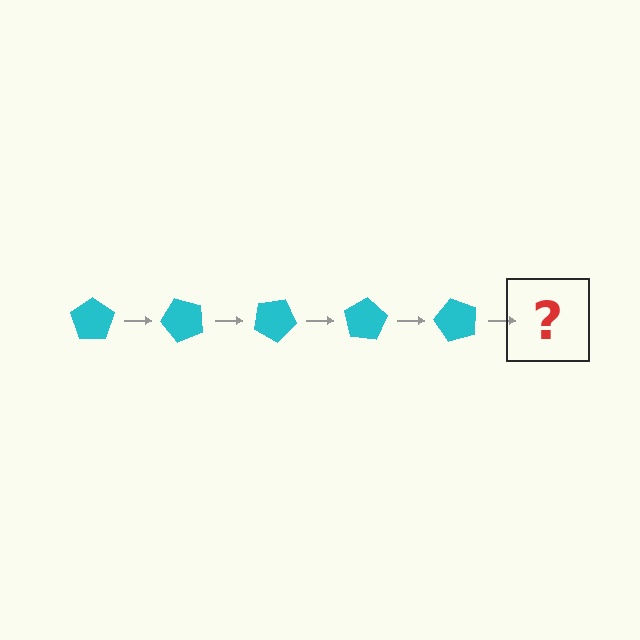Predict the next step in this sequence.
The next step is a cyan pentagon rotated 250 degrees.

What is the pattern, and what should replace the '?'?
The pattern is that the pentagon rotates 50 degrees each step. The '?' should be a cyan pentagon rotated 250 degrees.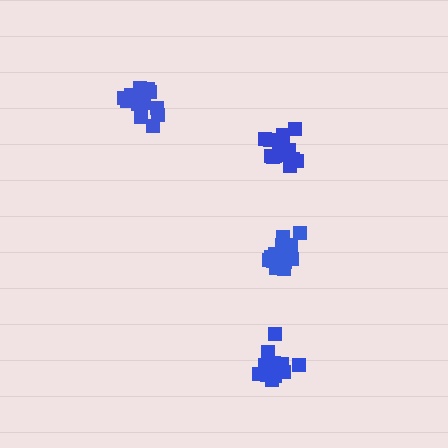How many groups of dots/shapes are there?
There are 4 groups.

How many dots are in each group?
Group 1: 16 dots, Group 2: 14 dots, Group 3: 15 dots, Group 4: 16 dots (61 total).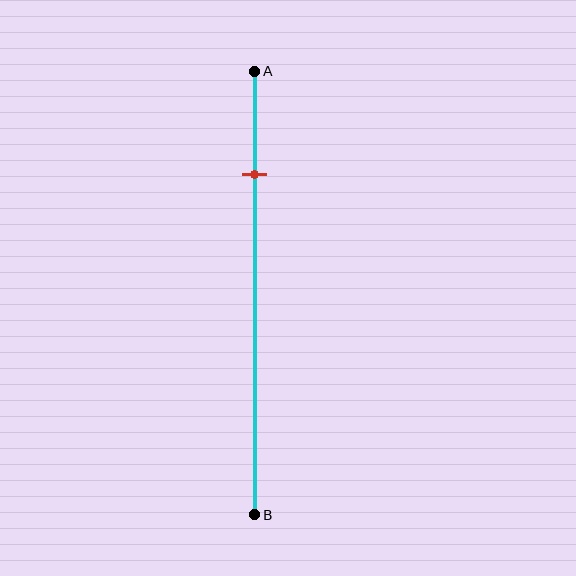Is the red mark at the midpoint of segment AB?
No, the mark is at about 25% from A, not at the 50% midpoint.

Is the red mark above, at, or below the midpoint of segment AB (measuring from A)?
The red mark is above the midpoint of segment AB.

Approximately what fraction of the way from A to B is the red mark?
The red mark is approximately 25% of the way from A to B.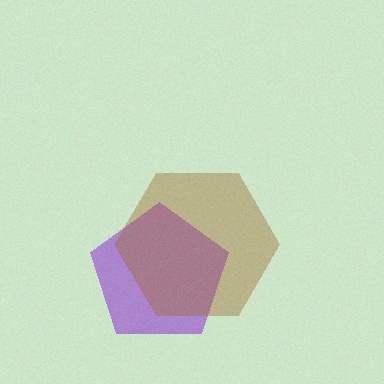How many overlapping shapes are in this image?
There are 2 overlapping shapes in the image.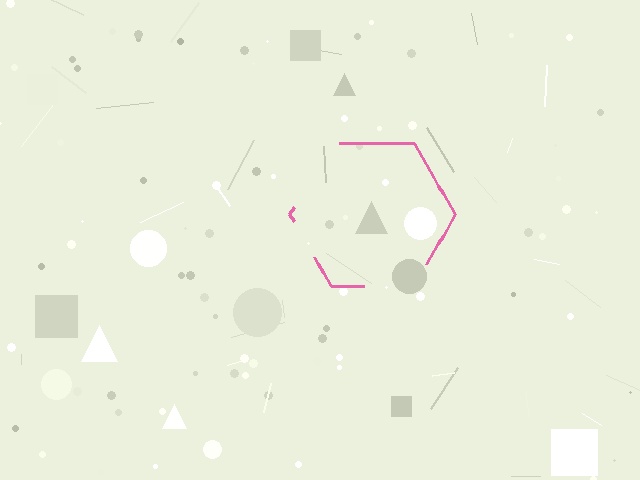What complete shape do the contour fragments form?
The contour fragments form a hexagon.